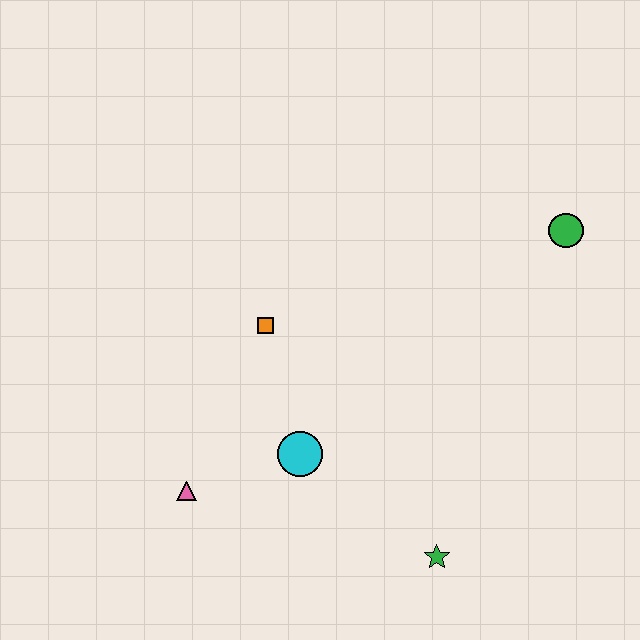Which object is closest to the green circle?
The orange square is closest to the green circle.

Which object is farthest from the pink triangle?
The green circle is farthest from the pink triangle.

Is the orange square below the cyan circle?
No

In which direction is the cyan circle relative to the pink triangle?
The cyan circle is to the right of the pink triangle.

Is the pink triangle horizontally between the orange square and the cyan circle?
No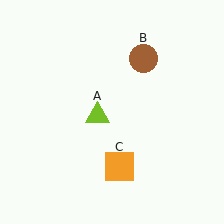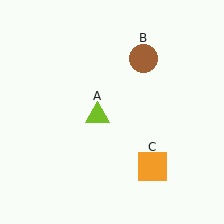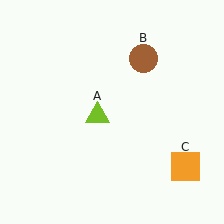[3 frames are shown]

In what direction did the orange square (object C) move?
The orange square (object C) moved right.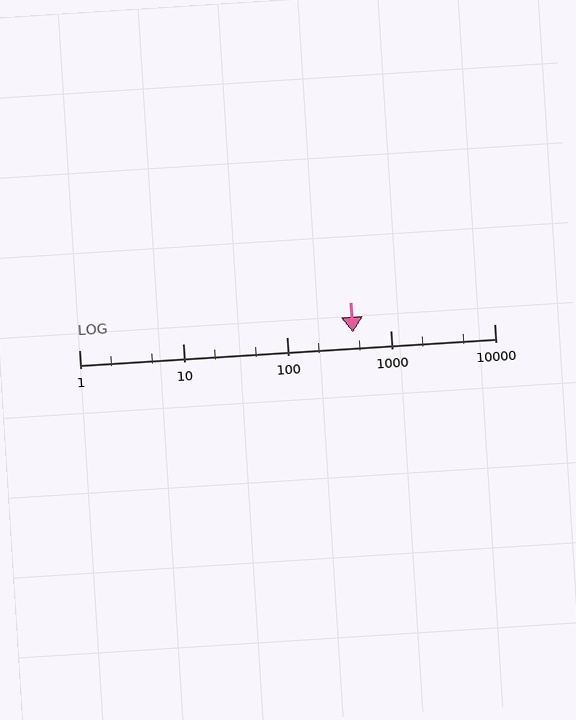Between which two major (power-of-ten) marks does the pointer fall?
The pointer is between 100 and 1000.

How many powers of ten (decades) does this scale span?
The scale spans 4 decades, from 1 to 10000.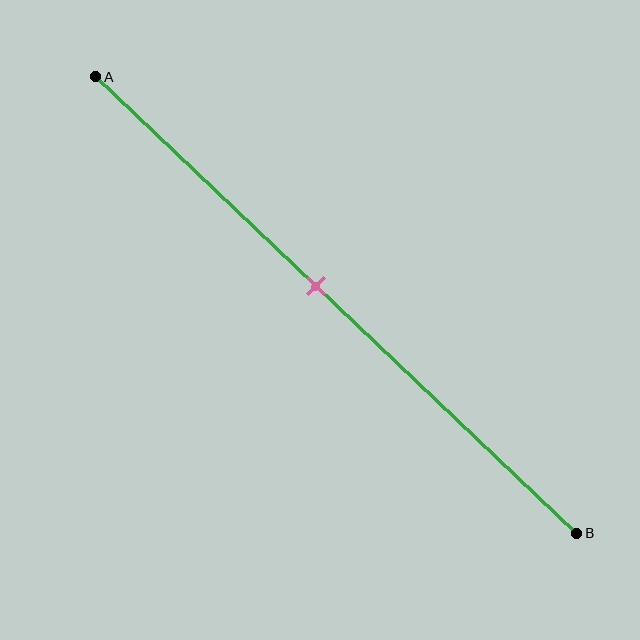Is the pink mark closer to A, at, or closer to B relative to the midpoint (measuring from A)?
The pink mark is closer to point A than the midpoint of segment AB.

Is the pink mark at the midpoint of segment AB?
No, the mark is at about 45% from A, not at the 50% midpoint.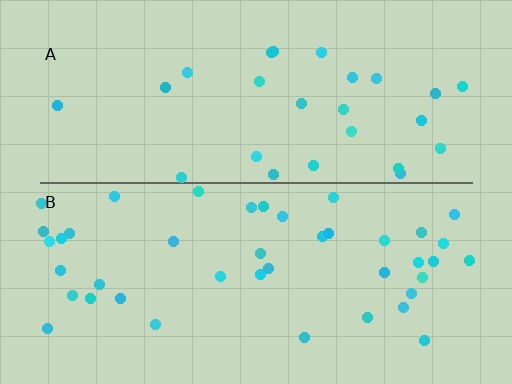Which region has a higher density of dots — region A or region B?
B (the bottom).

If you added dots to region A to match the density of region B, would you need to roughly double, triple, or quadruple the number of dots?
Approximately double.